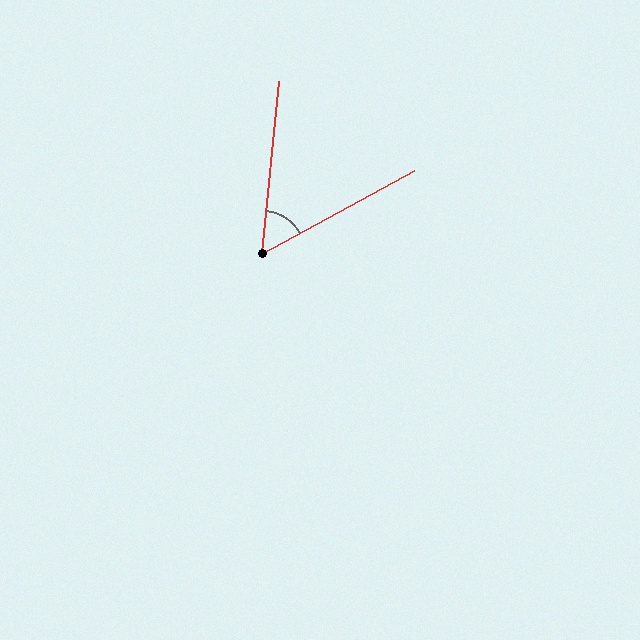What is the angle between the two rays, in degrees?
Approximately 56 degrees.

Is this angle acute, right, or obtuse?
It is acute.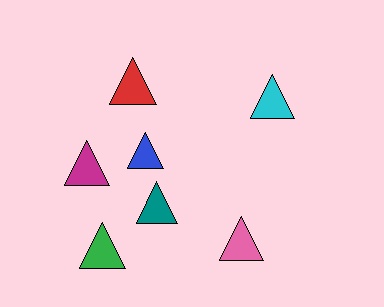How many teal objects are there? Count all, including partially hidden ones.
There is 1 teal object.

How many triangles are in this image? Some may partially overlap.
There are 7 triangles.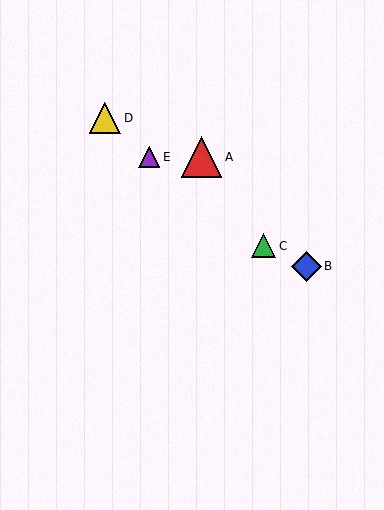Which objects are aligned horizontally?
Objects A, E are aligned horizontally.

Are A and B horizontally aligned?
No, A is at y≈157 and B is at y≈266.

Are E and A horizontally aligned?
Yes, both are at y≈157.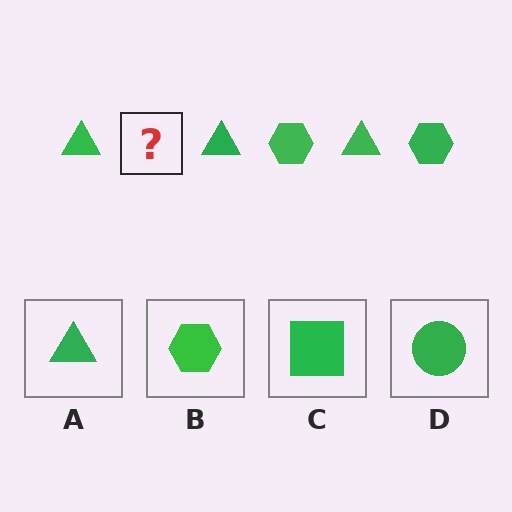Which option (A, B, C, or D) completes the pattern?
B.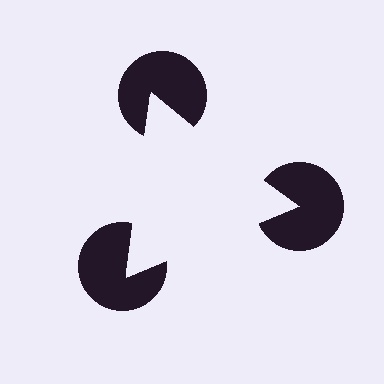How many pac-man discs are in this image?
There are 3 — one at each vertex of the illusory triangle.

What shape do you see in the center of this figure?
An illusory triangle — its edges are inferred from the aligned wedge cuts in the pac-man discs, not physically drawn.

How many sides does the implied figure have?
3 sides.